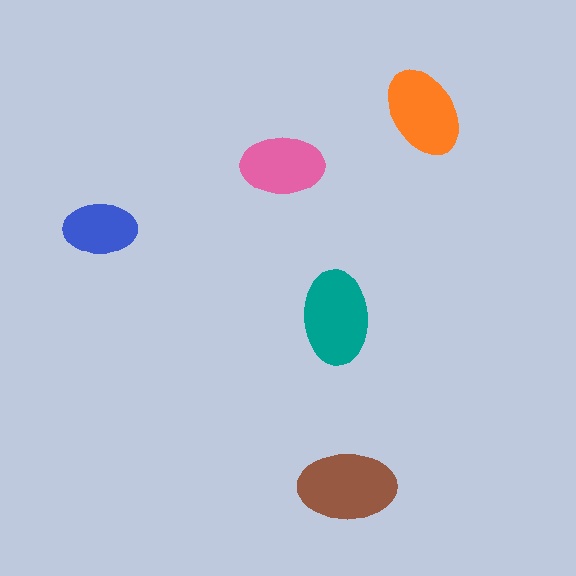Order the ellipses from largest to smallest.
the brown one, the teal one, the orange one, the pink one, the blue one.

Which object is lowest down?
The brown ellipse is bottommost.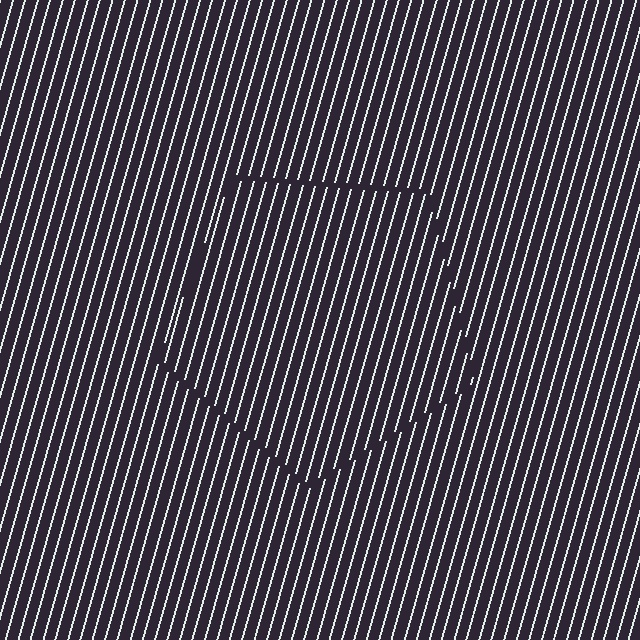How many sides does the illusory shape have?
5 sides — the line-ends trace a pentagon.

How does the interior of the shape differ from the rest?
The interior of the shape contains the same grating, shifted by half a period — the contour is defined by the phase discontinuity where line-ends from the inner and outer gratings abut.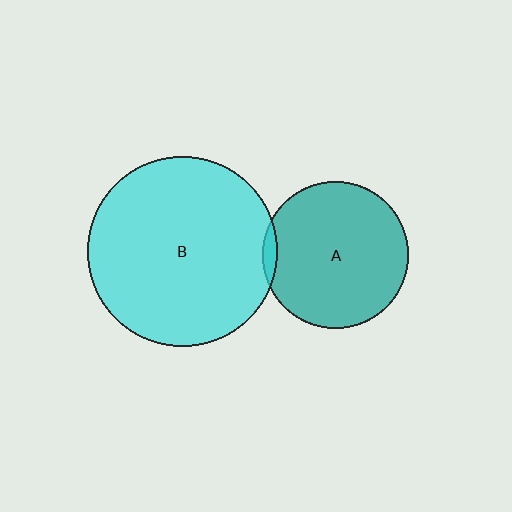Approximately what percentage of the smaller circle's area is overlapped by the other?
Approximately 5%.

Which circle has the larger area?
Circle B (cyan).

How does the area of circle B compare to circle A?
Approximately 1.7 times.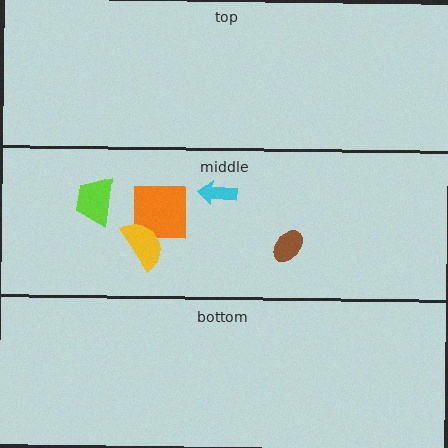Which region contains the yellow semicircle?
The middle region.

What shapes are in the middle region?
The cyan arrow, the lime trapezoid, the orange square, the brown ellipse, the yellow semicircle.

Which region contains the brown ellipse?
The middle region.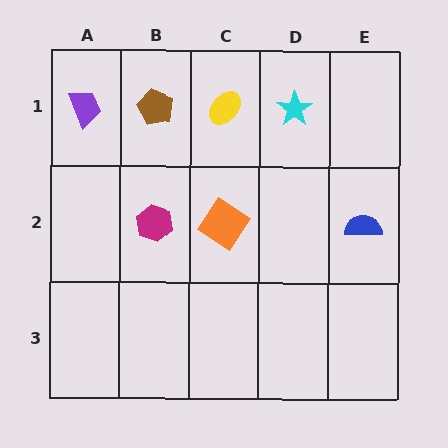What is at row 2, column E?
A blue semicircle.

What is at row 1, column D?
A cyan star.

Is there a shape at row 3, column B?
No, that cell is empty.